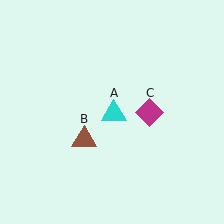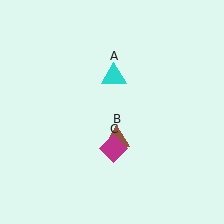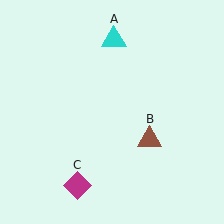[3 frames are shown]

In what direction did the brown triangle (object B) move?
The brown triangle (object B) moved right.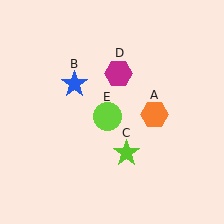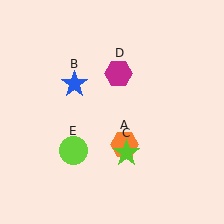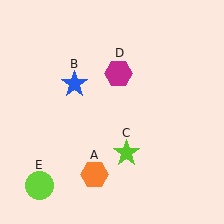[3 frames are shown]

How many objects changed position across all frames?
2 objects changed position: orange hexagon (object A), lime circle (object E).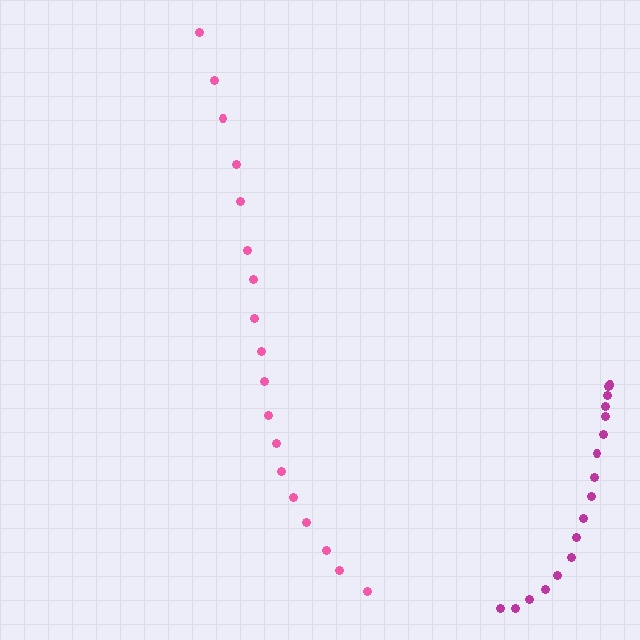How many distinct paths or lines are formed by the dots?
There are 2 distinct paths.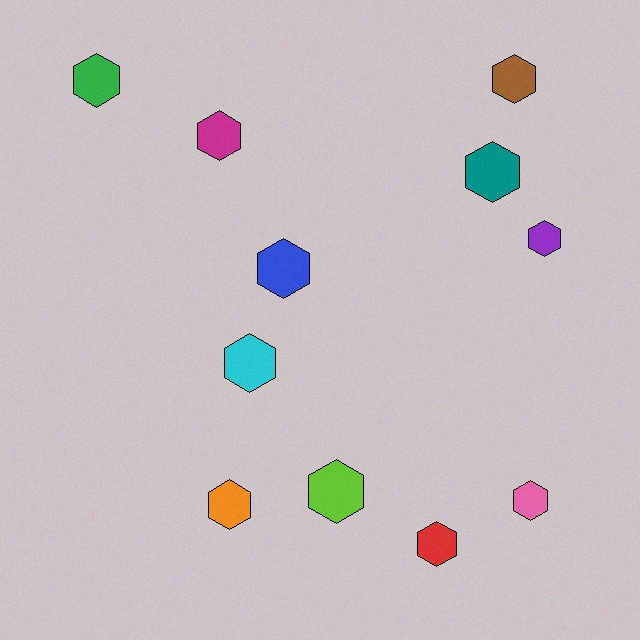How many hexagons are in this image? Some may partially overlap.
There are 11 hexagons.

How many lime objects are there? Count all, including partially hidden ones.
There is 1 lime object.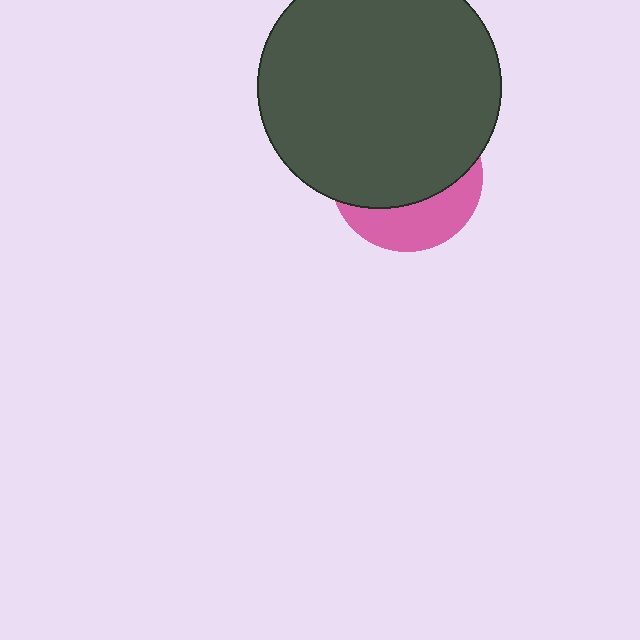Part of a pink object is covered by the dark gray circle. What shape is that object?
It is a circle.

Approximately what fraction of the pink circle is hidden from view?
Roughly 67% of the pink circle is hidden behind the dark gray circle.